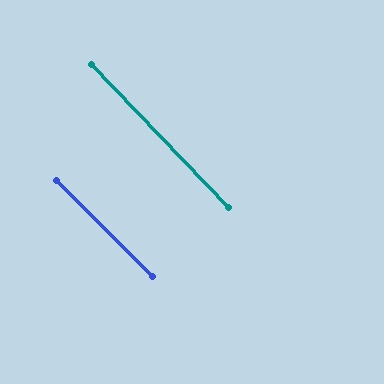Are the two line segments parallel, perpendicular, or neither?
Parallel — their directions differ by only 1.5°.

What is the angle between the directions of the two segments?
Approximately 1 degree.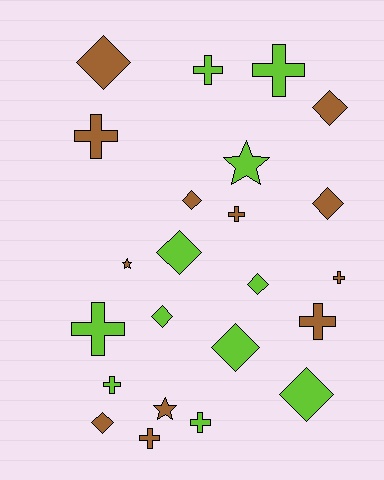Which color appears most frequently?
Brown, with 12 objects.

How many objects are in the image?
There are 23 objects.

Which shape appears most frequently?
Diamond, with 10 objects.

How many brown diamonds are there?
There are 5 brown diamonds.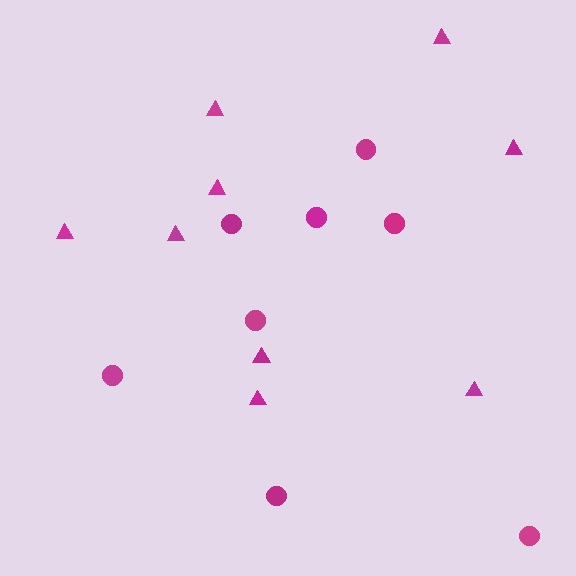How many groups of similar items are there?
There are 2 groups: one group of triangles (9) and one group of circles (8).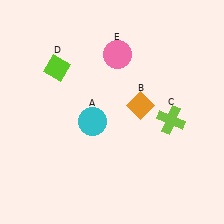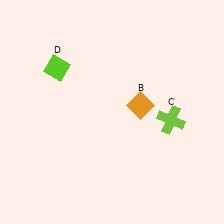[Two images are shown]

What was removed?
The cyan circle (A), the pink circle (E) were removed in Image 2.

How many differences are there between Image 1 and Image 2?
There are 2 differences between the two images.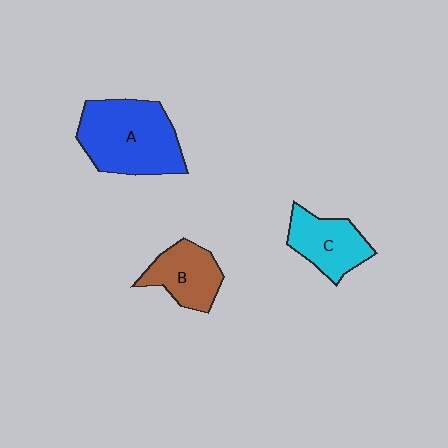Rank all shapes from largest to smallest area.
From largest to smallest: A (blue), C (cyan), B (brown).